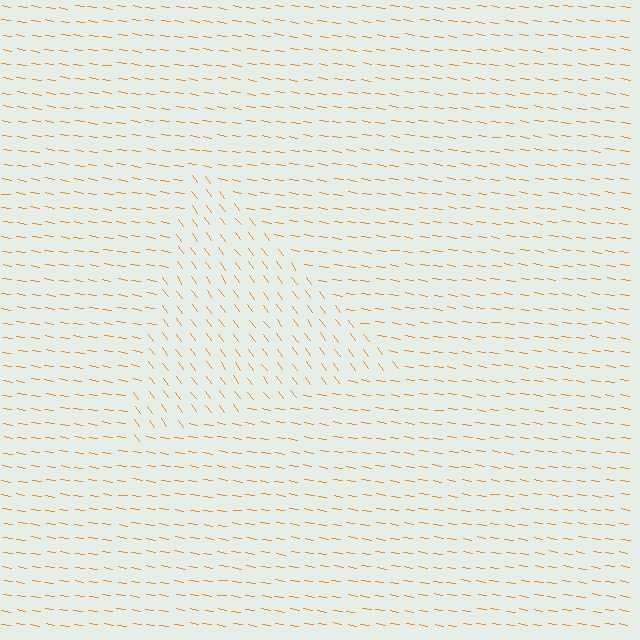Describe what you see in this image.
The image is filled with small orange line segments. A triangle region in the image has lines oriented differently from the surrounding lines, creating a visible texture boundary.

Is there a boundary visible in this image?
Yes, there is a texture boundary formed by a change in line orientation.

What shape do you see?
I see a triangle.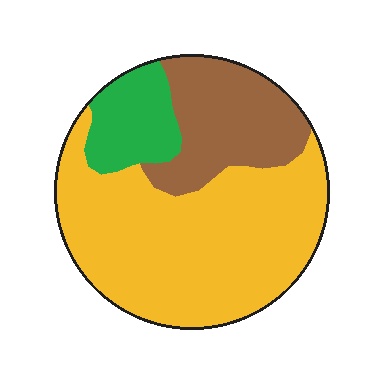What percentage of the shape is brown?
Brown takes up between a sixth and a third of the shape.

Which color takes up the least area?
Green, at roughly 15%.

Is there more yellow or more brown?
Yellow.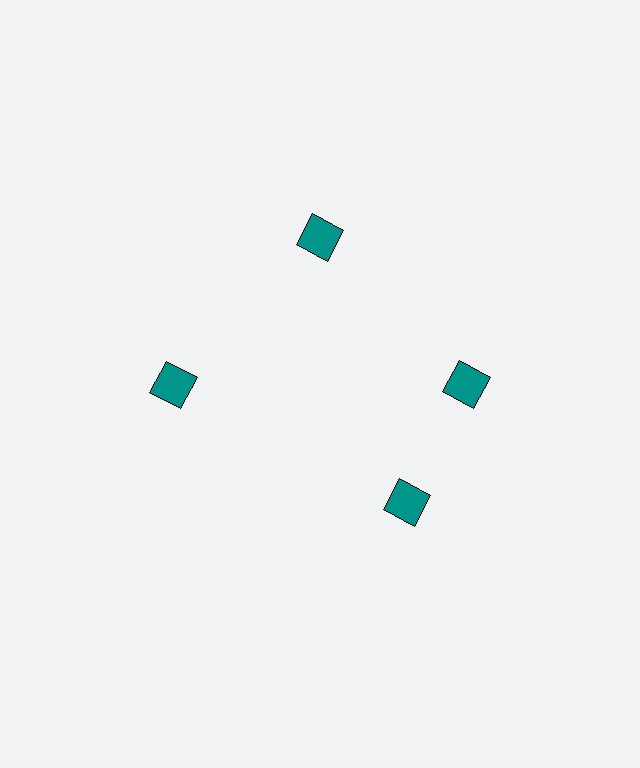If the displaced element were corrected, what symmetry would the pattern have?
It would have 4-fold rotational symmetry — the pattern would map onto itself every 90 degrees.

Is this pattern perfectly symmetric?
No. The 4 teal diamonds are arranged in a ring, but one element near the 6 o'clock position is rotated out of alignment along the ring, breaking the 4-fold rotational symmetry.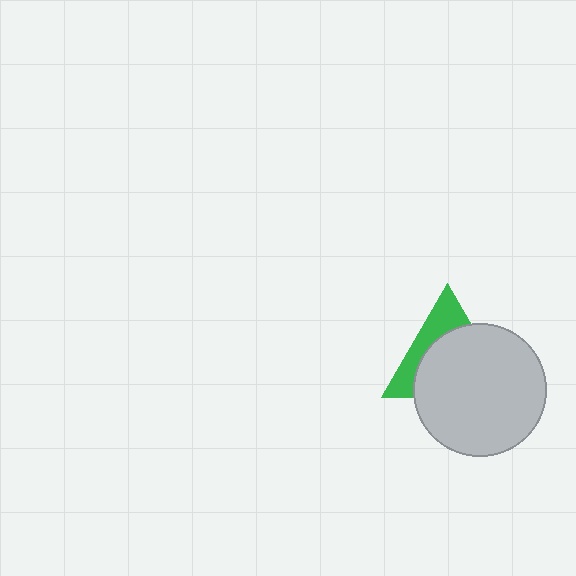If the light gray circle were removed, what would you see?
You would see the complete green triangle.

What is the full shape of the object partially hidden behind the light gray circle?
The partially hidden object is a green triangle.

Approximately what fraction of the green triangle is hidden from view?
Roughly 65% of the green triangle is hidden behind the light gray circle.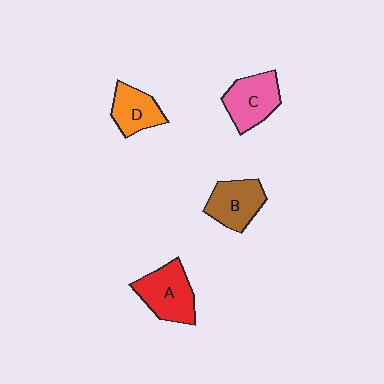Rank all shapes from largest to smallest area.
From largest to smallest: A (red), C (pink), B (brown), D (orange).